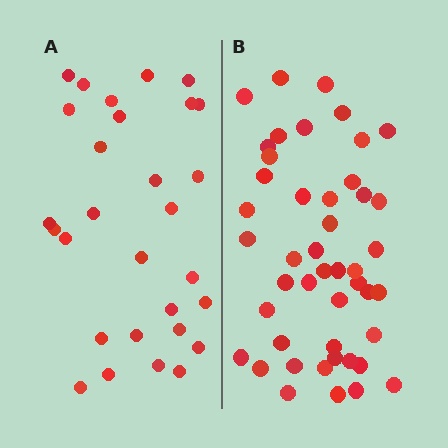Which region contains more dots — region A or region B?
Region B (the right region) has more dots.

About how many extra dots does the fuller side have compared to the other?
Region B has approximately 15 more dots than region A.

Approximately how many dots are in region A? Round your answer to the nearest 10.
About 30 dots. (The exact count is 29, which rounds to 30.)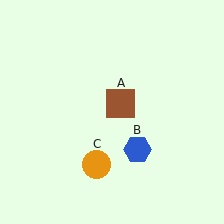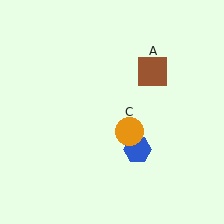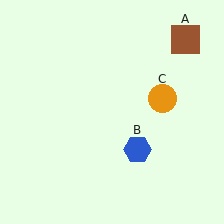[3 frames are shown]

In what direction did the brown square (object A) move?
The brown square (object A) moved up and to the right.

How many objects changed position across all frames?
2 objects changed position: brown square (object A), orange circle (object C).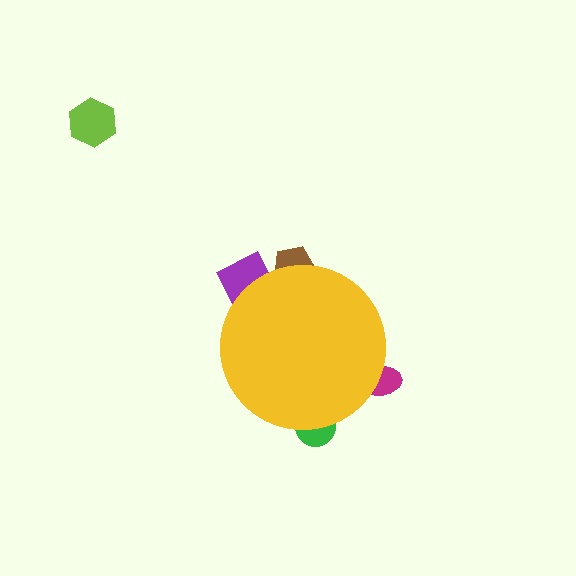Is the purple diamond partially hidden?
Yes, the purple diamond is partially hidden behind the yellow circle.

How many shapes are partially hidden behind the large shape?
4 shapes are partially hidden.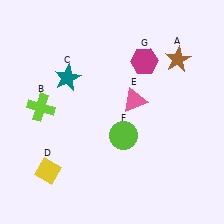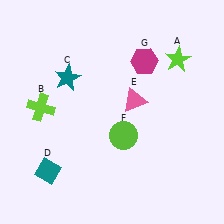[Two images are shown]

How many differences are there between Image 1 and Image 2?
There are 2 differences between the two images.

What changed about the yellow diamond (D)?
In Image 1, D is yellow. In Image 2, it changed to teal.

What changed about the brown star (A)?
In Image 1, A is brown. In Image 2, it changed to lime.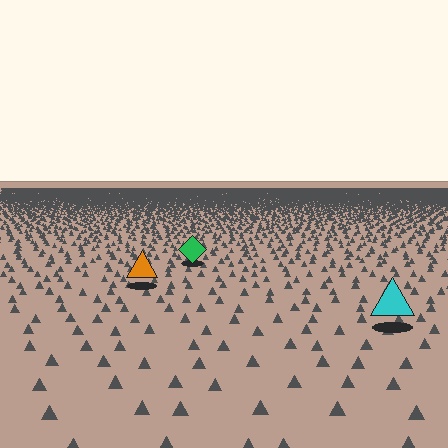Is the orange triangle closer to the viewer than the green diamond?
Yes. The orange triangle is closer — you can tell from the texture gradient: the ground texture is coarser near it.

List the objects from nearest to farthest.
From nearest to farthest: the cyan triangle, the orange triangle, the green diamond.